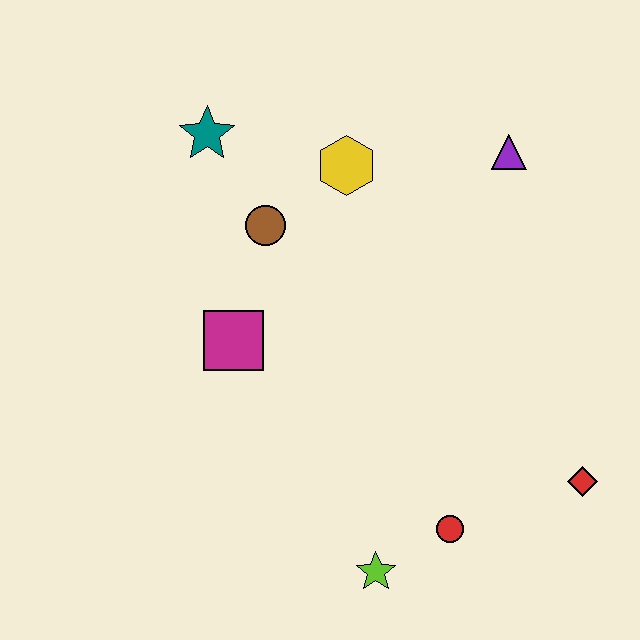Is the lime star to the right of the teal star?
Yes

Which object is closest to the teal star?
The brown circle is closest to the teal star.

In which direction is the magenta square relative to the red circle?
The magenta square is to the left of the red circle.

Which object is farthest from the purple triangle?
The lime star is farthest from the purple triangle.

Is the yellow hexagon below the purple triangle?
Yes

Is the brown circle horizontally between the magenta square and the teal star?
No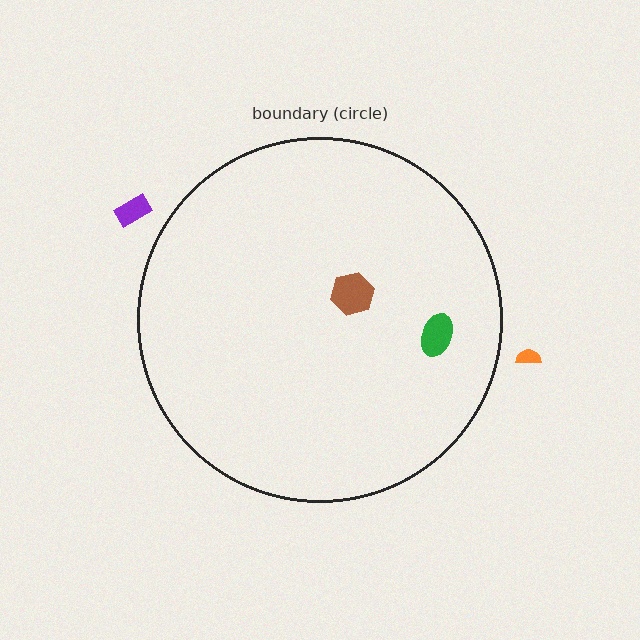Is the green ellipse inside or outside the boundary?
Inside.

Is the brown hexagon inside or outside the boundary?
Inside.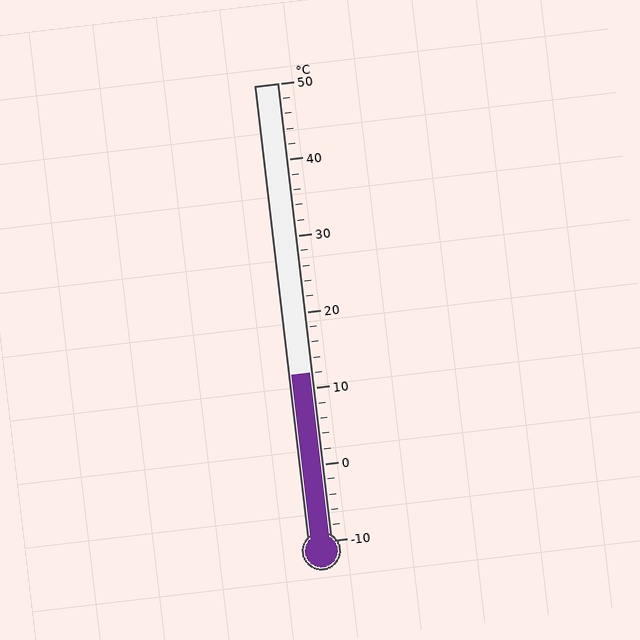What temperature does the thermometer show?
The thermometer shows approximately 12°C.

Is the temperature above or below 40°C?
The temperature is below 40°C.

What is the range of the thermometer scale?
The thermometer scale ranges from -10°C to 50°C.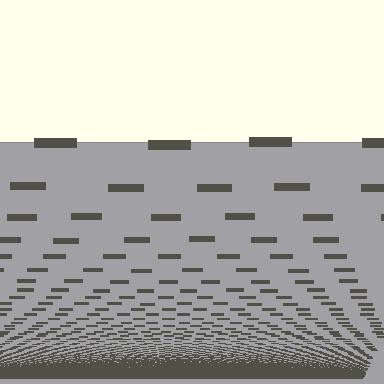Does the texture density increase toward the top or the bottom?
Density increases toward the bottom.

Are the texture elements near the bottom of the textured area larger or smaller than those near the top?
Smaller. The gradient is inverted — elements near the bottom are smaller and denser.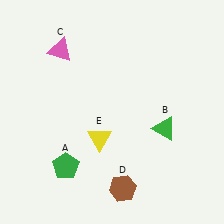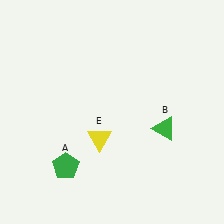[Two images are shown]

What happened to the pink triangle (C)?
The pink triangle (C) was removed in Image 2. It was in the top-left area of Image 1.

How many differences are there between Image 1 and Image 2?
There are 2 differences between the two images.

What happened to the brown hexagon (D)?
The brown hexagon (D) was removed in Image 2. It was in the bottom-right area of Image 1.